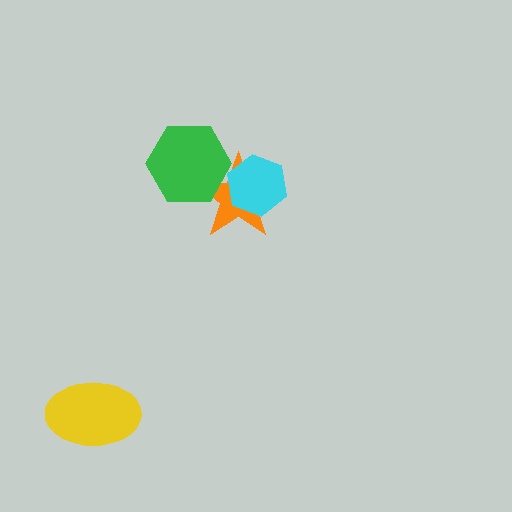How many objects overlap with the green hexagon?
1 object overlaps with the green hexagon.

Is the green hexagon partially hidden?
No, no other shape covers it.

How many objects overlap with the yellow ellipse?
0 objects overlap with the yellow ellipse.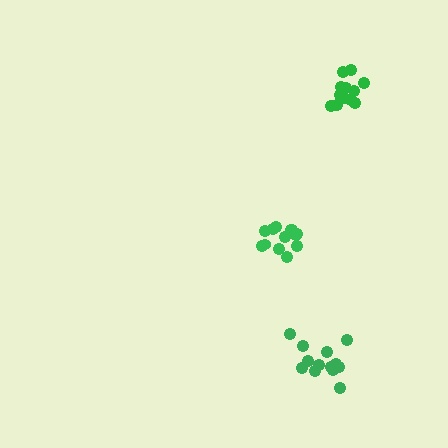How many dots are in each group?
Group 1: 13 dots, Group 2: 13 dots, Group 3: 13 dots (39 total).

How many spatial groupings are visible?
There are 3 spatial groupings.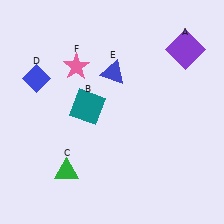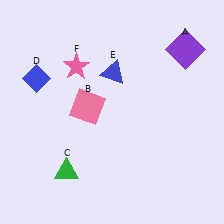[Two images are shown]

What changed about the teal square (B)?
In Image 1, B is teal. In Image 2, it changed to pink.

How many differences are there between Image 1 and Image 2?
There is 1 difference between the two images.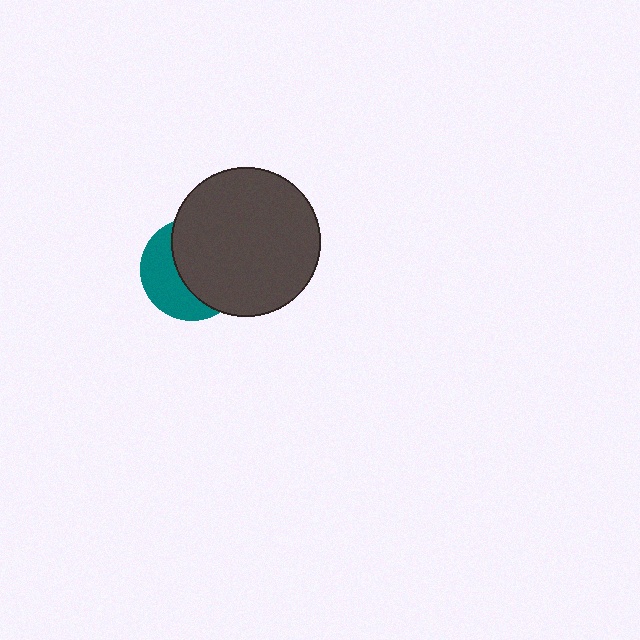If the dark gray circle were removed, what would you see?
You would see the complete teal circle.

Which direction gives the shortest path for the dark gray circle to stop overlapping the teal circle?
Moving right gives the shortest separation.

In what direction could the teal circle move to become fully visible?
The teal circle could move left. That would shift it out from behind the dark gray circle entirely.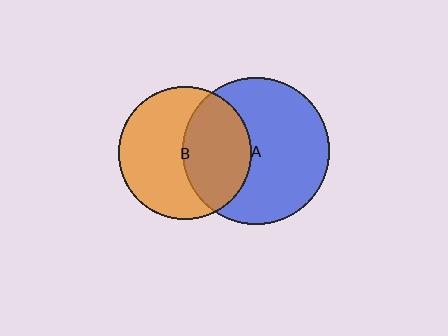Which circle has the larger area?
Circle A (blue).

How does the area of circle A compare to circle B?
Approximately 1.2 times.